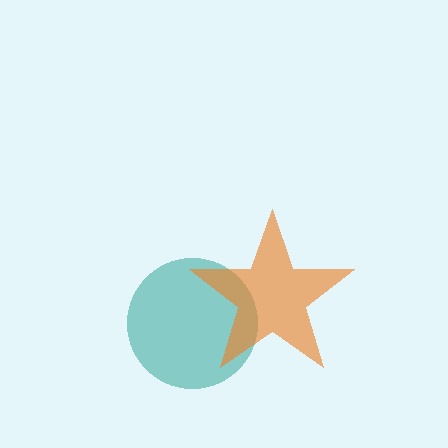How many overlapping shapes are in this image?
There are 2 overlapping shapes in the image.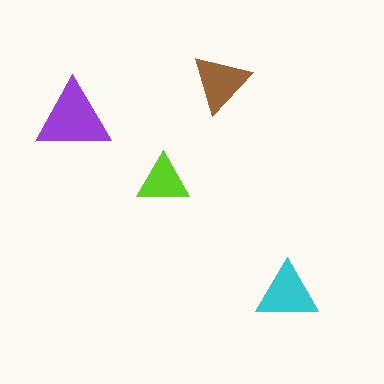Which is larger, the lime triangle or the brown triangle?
The brown one.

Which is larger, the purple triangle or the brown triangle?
The purple one.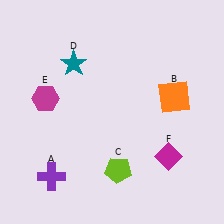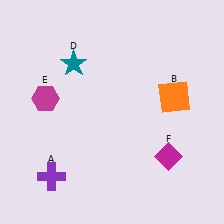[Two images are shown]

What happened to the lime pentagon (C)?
The lime pentagon (C) was removed in Image 2. It was in the bottom-right area of Image 1.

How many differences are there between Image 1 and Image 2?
There is 1 difference between the two images.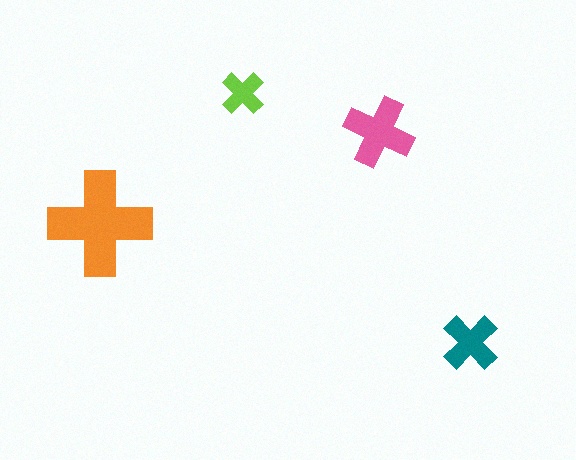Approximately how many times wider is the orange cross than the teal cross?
About 2 times wider.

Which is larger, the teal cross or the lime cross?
The teal one.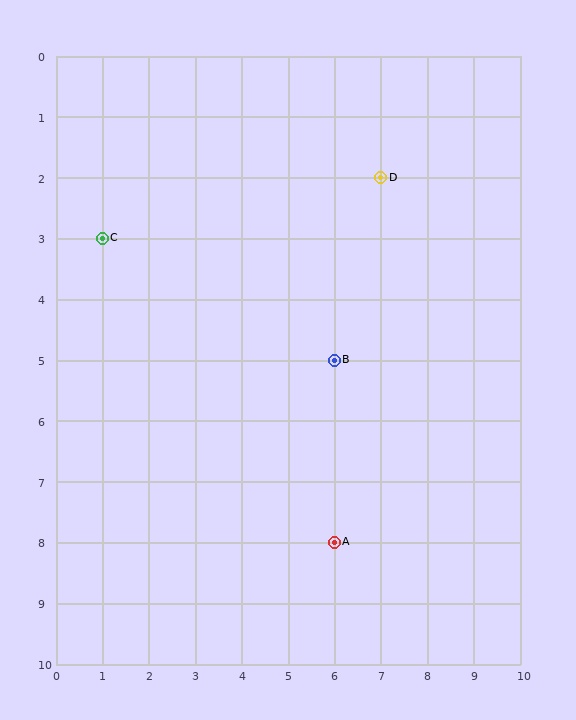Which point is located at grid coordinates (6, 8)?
Point A is at (6, 8).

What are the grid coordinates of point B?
Point B is at grid coordinates (6, 5).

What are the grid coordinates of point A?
Point A is at grid coordinates (6, 8).